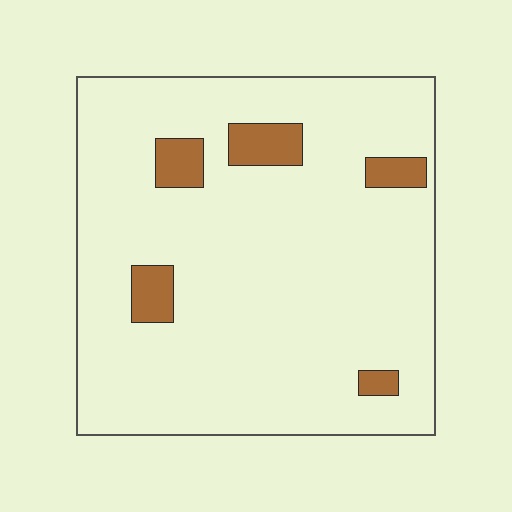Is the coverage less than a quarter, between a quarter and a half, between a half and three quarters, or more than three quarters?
Less than a quarter.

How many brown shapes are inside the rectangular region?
5.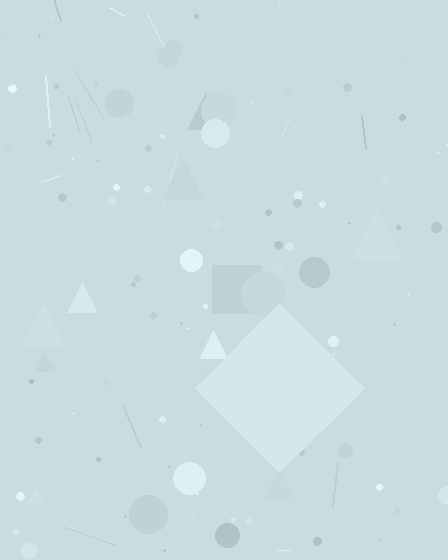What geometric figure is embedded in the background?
A diamond is embedded in the background.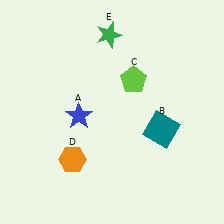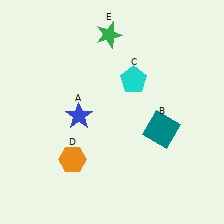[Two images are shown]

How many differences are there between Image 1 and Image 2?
There is 1 difference between the two images.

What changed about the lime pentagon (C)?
In Image 1, C is lime. In Image 2, it changed to cyan.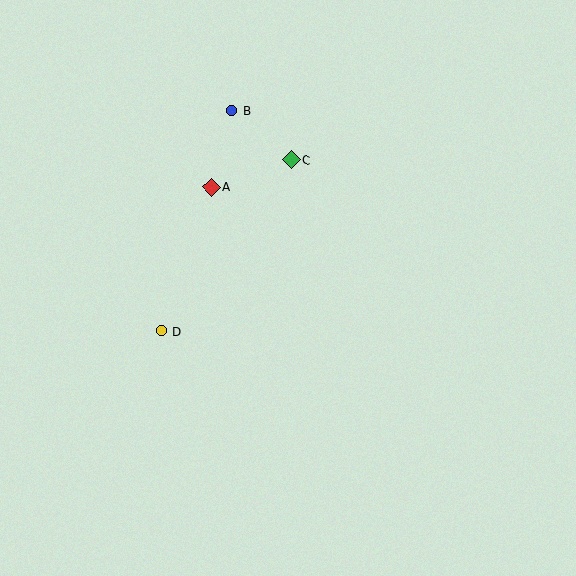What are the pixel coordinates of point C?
Point C is at (291, 160).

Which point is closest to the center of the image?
Point A at (211, 187) is closest to the center.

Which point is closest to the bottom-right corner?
Point D is closest to the bottom-right corner.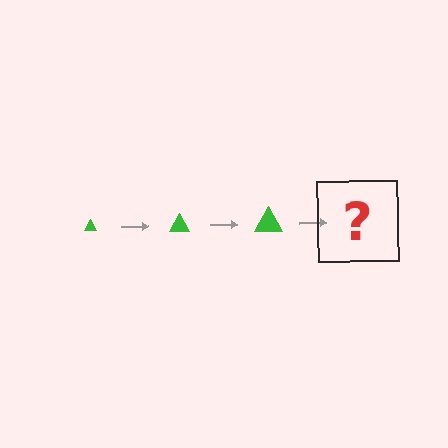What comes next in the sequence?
The next element should be a green triangle, larger than the previous one.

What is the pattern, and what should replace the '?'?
The pattern is that the triangle gets progressively larger each step. The '?' should be a green triangle, larger than the previous one.